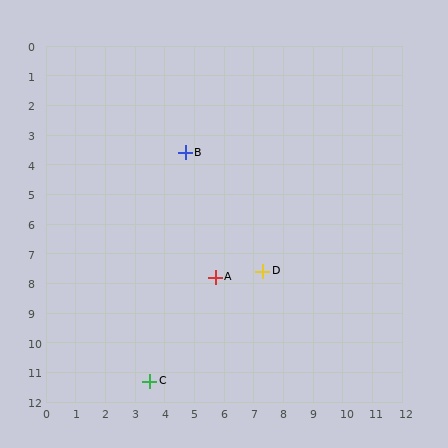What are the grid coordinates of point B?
Point B is at approximately (4.7, 3.6).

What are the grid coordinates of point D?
Point D is at approximately (7.3, 7.6).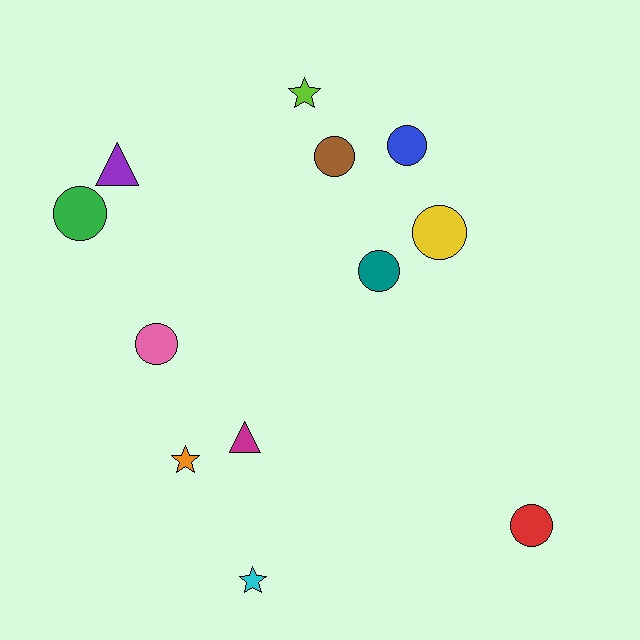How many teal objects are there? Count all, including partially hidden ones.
There is 1 teal object.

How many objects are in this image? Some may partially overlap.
There are 12 objects.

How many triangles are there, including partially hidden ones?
There are 2 triangles.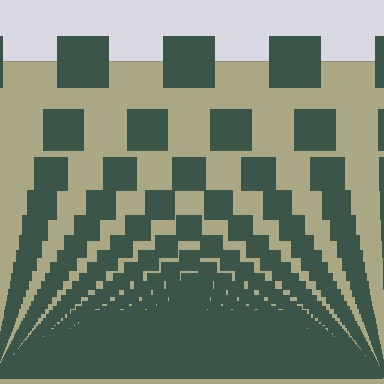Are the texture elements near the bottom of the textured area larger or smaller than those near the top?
Smaller. The gradient is inverted — elements near the bottom are smaller and denser.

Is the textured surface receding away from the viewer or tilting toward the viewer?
The surface appears to tilt toward the viewer. Texture elements get larger and sparser toward the top.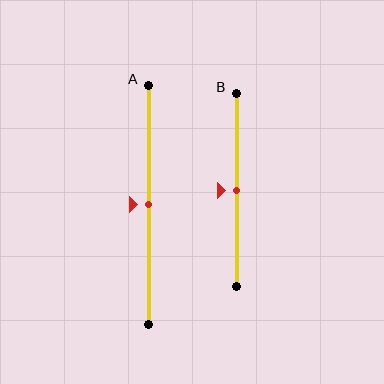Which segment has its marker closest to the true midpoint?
Segment A has its marker closest to the true midpoint.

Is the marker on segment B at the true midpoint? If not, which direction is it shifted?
Yes, the marker on segment B is at the true midpoint.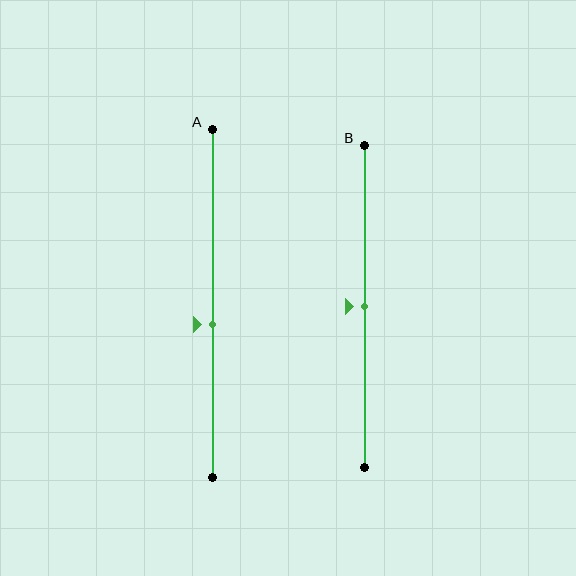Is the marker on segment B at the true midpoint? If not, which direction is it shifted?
Yes, the marker on segment B is at the true midpoint.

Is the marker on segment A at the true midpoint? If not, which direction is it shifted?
No, the marker on segment A is shifted downward by about 6% of the segment length.